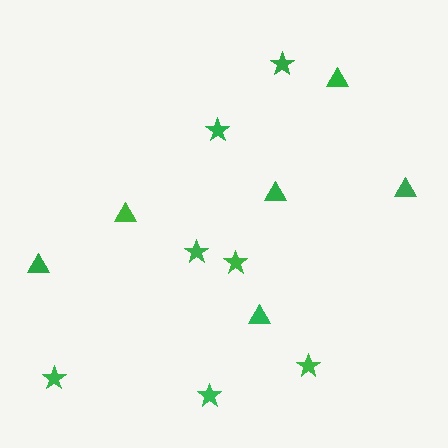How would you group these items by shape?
There are 2 groups: one group of stars (7) and one group of triangles (6).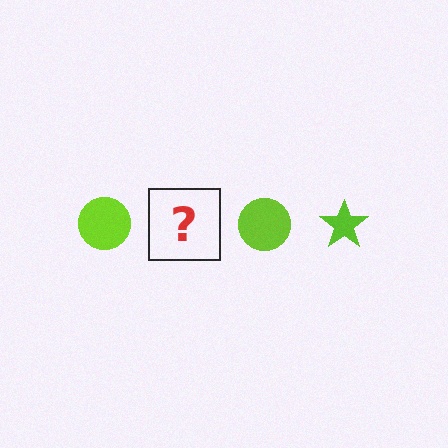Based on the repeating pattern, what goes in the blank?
The blank should be a lime star.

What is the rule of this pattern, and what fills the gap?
The rule is that the pattern cycles through circle, star shapes in lime. The gap should be filled with a lime star.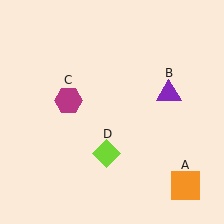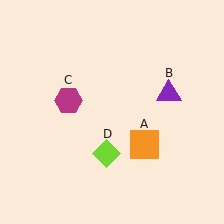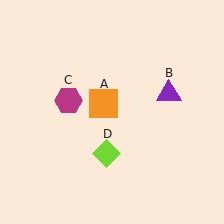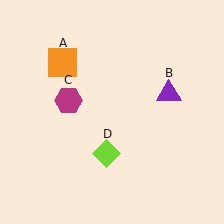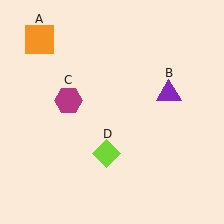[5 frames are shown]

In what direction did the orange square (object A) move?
The orange square (object A) moved up and to the left.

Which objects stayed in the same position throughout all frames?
Purple triangle (object B) and magenta hexagon (object C) and lime diamond (object D) remained stationary.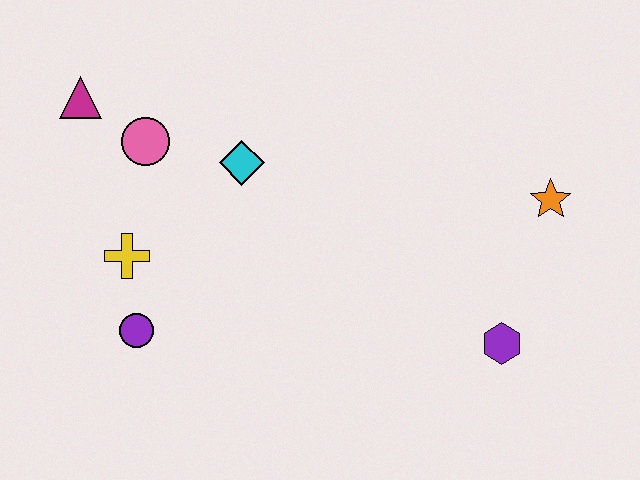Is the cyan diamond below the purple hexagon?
No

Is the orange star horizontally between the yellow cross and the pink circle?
No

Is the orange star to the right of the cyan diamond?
Yes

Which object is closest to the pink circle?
The magenta triangle is closest to the pink circle.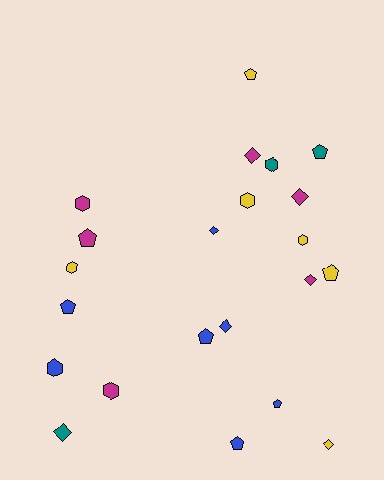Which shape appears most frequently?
Pentagon, with 8 objects.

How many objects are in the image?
There are 22 objects.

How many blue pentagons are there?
There are 4 blue pentagons.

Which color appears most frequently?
Blue, with 7 objects.